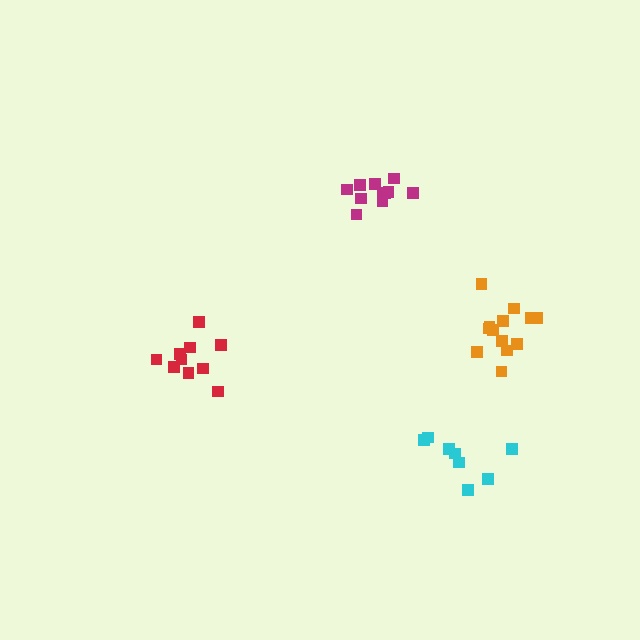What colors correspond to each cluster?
The clusters are colored: magenta, orange, red, cyan.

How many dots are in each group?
Group 1: 11 dots, Group 2: 13 dots, Group 3: 10 dots, Group 4: 8 dots (42 total).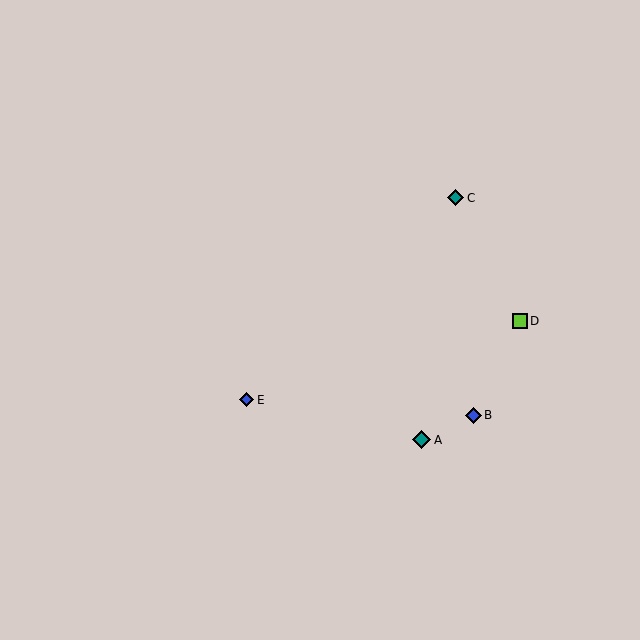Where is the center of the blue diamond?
The center of the blue diamond is at (247, 400).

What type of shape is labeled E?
Shape E is a blue diamond.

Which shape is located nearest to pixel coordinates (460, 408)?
The blue diamond (labeled B) at (473, 415) is nearest to that location.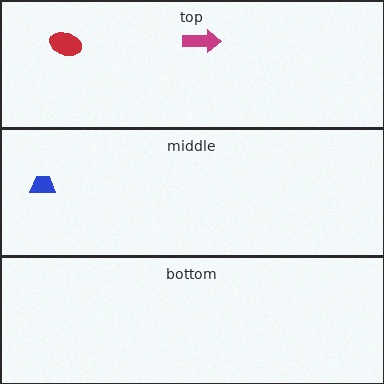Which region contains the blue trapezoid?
The middle region.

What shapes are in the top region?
The red ellipse, the magenta arrow.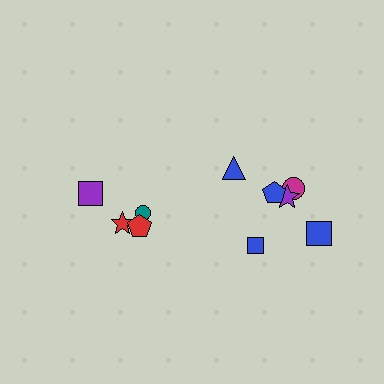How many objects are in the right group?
There are 6 objects.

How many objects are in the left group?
There are 4 objects.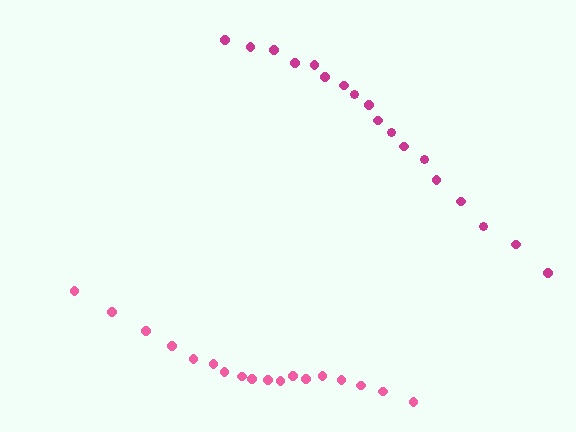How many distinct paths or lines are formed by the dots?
There are 2 distinct paths.